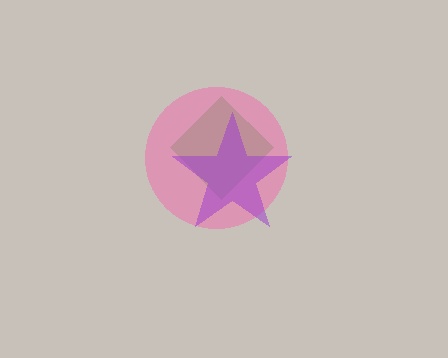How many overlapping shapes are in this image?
There are 3 overlapping shapes in the image.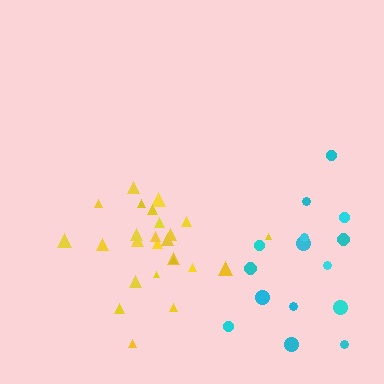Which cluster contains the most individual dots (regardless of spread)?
Yellow (25).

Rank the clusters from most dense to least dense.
yellow, cyan.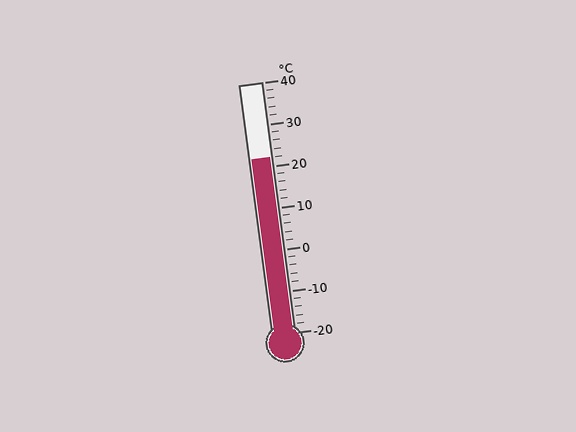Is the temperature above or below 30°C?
The temperature is below 30°C.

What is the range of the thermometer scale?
The thermometer scale ranges from -20°C to 40°C.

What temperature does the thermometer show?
The thermometer shows approximately 22°C.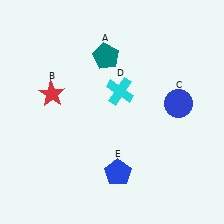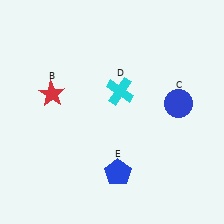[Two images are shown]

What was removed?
The teal pentagon (A) was removed in Image 2.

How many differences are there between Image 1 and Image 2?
There is 1 difference between the two images.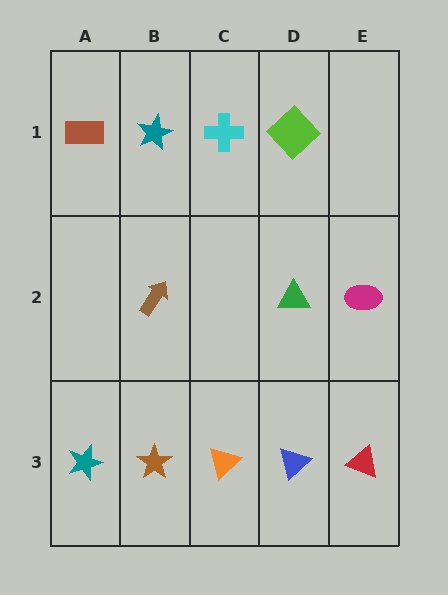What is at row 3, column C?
An orange triangle.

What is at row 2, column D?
A green triangle.